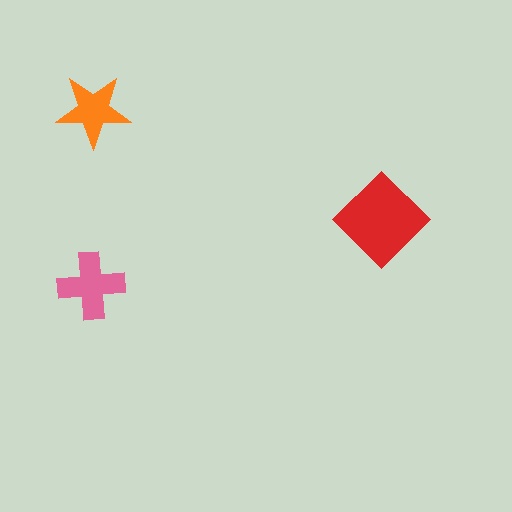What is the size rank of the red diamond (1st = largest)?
1st.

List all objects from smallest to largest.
The orange star, the pink cross, the red diamond.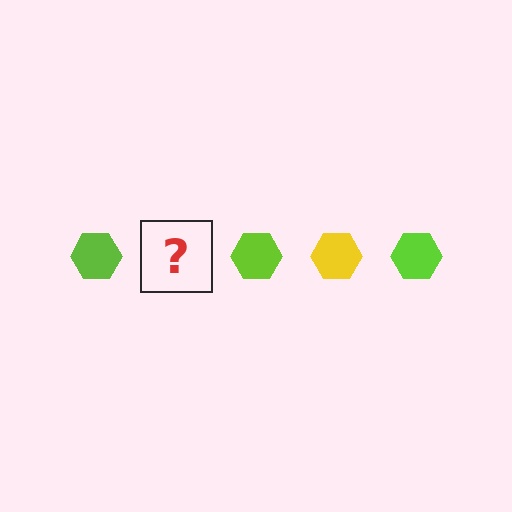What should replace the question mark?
The question mark should be replaced with a yellow hexagon.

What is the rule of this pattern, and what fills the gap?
The rule is that the pattern cycles through lime, yellow hexagons. The gap should be filled with a yellow hexagon.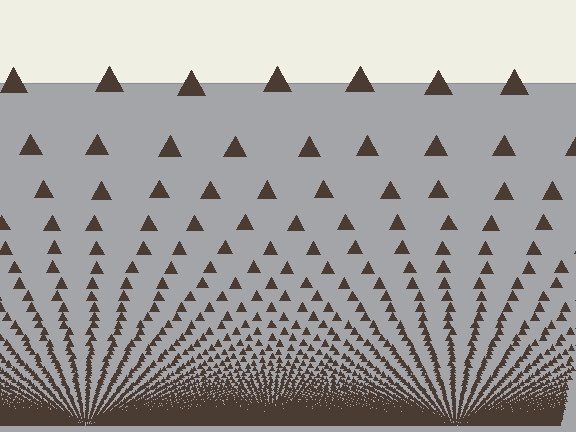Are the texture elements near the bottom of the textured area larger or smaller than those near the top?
Smaller. The gradient is inverted — elements near the bottom are smaller and denser.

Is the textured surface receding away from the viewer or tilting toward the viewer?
The surface appears to tilt toward the viewer. Texture elements get larger and sparser toward the top.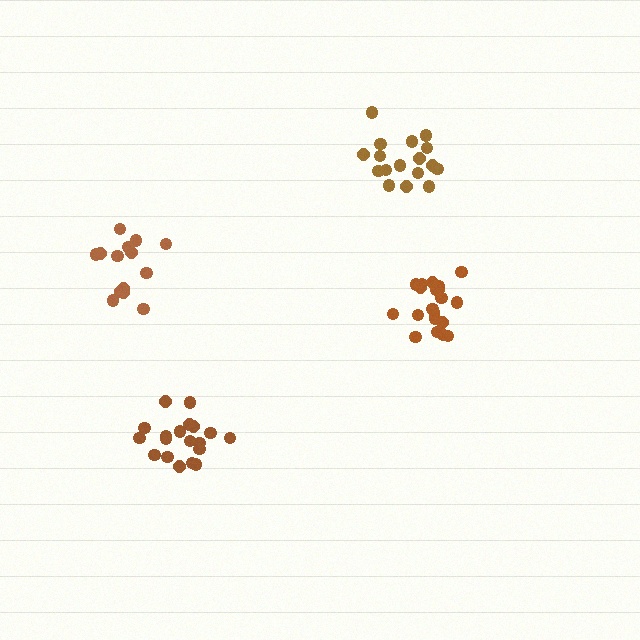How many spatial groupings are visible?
There are 4 spatial groupings.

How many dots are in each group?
Group 1: 20 dots, Group 2: 19 dots, Group 3: 17 dots, Group 4: 14 dots (70 total).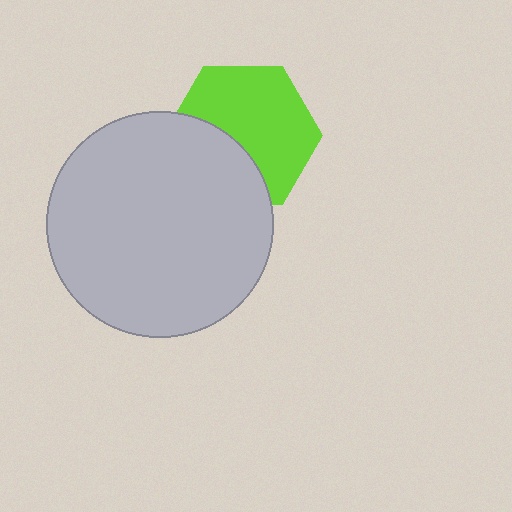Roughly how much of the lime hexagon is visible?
About half of it is visible (roughly 63%).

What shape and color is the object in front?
The object in front is a light gray circle.